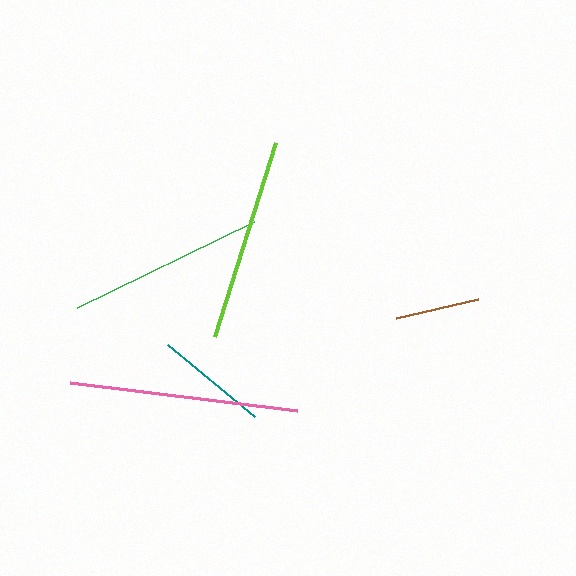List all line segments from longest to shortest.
From longest to shortest: pink, lime, green, teal, brown.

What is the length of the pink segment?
The pink segment is approximately 229 pixels long.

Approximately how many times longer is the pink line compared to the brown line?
The pink line is approximately 2.7 times the length of the brown line.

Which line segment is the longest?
The pink line is the longest at approximately 229 pixels.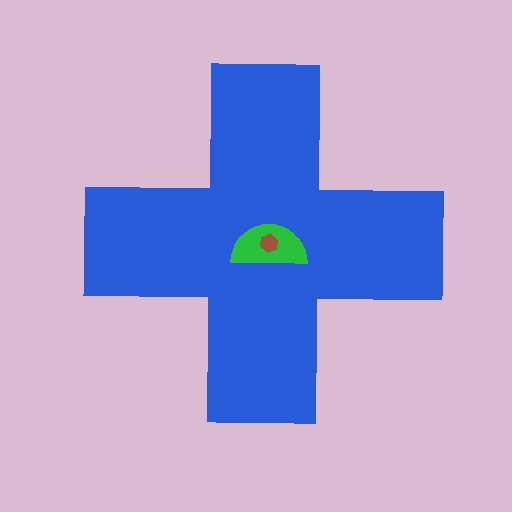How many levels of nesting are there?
3.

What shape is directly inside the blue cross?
The green semicircle.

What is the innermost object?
The brown hexagon.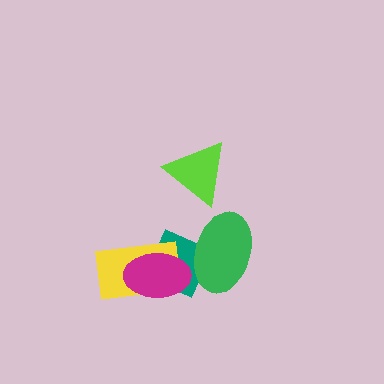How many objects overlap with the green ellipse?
1 object overlaps with the green ellipse.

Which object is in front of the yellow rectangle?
The magenta ellipse is in front of the yellow rectangle.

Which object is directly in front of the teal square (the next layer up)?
The yellow rectangle is directly in front of the teal square.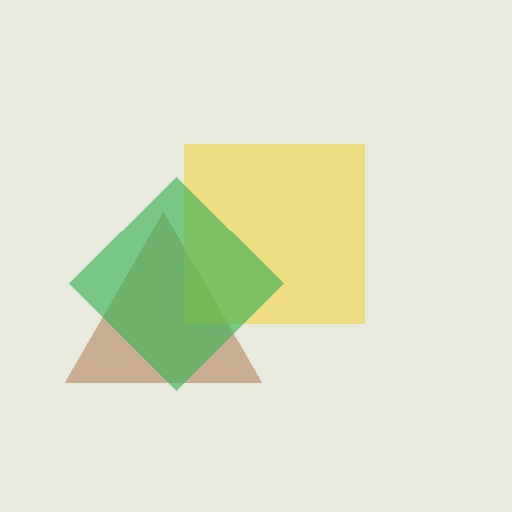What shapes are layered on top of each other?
The layered shapes are: a brown triangle, a yellow square, a green diamond.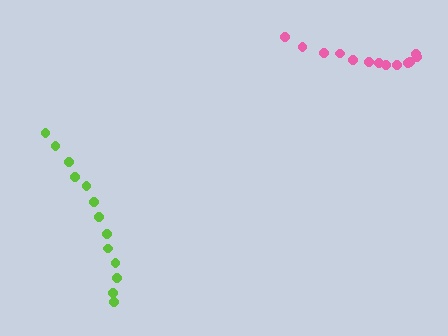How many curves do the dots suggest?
There are 2 distinct paths.